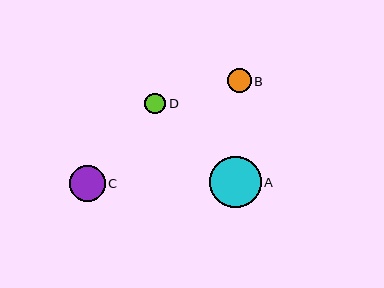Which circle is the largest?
Circle A is the largest with a size of approximately 52 pixels.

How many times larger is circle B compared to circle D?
Circle B is approximately 1.1 times the size of circle D.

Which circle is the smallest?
Circle D is the smallest with a size of approximately 21 pixels.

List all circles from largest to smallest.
From largest to smallest: A, C, B, D.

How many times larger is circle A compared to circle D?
Circle A is approximately 2.5 times the size of circle D.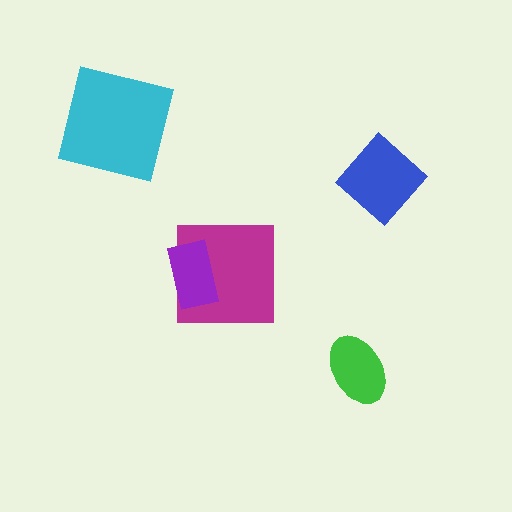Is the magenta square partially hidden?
Yes, it is partially covered by another shape.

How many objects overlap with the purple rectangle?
1 object overlaps with the purple rectangle.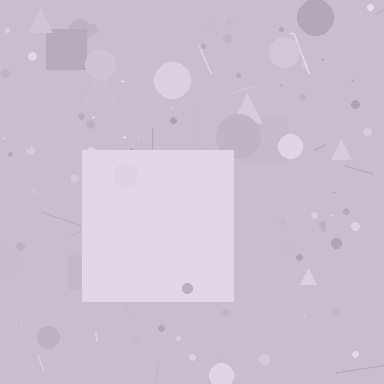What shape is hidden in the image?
A square is hidden in the image.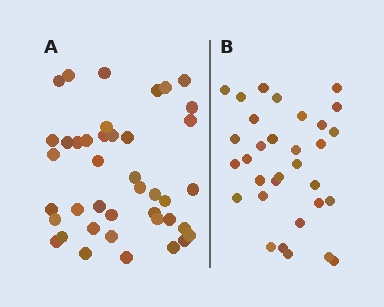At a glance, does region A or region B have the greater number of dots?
Region A (the left region) has more dots.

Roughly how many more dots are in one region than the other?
Region A has roughly 8 or so more dots than region B.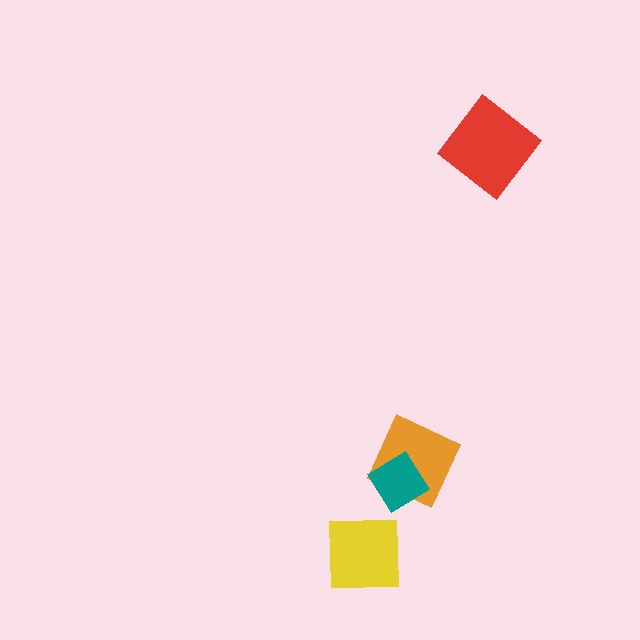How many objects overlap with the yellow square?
0 objects overlap with the yellow square.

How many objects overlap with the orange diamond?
1 object overlaps with the orange diamond.